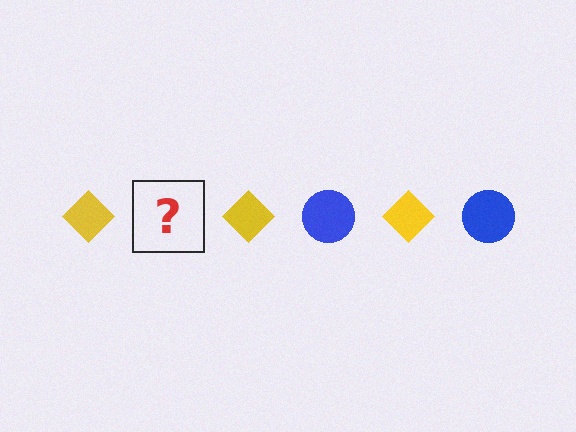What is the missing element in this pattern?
The missing element is a blue circle.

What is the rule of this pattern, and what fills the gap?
The rule is that the pattern alternates between yellow diamond and blue circle. The gap should be filled with a blue circle.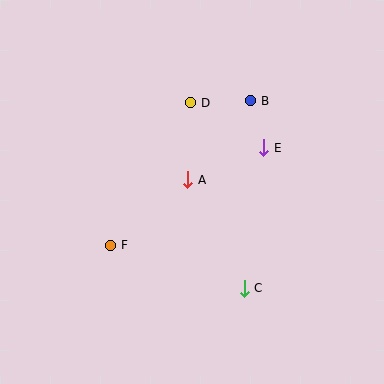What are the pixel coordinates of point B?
Point B is at (251, 101).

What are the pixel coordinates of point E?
Point E is at (264, 148).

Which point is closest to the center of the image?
Point A at (188, 180) is closest to the center.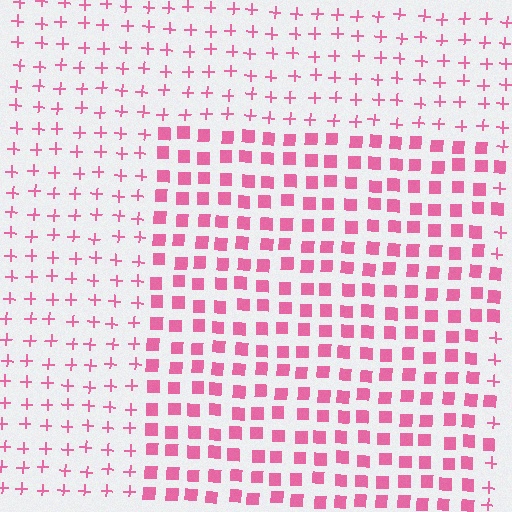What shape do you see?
I see a rectangle.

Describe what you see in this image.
The image is filled with small pink elements arranged in a uniform grid. A rectangle-shaped region contains squares, while the surrounding area contains plus signs. The boundary is defined purely by the change in element shape.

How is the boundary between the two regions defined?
The boundary is defined by a change in element shape: squares inside vs. plus signs outside. All elements share the same color and spacing.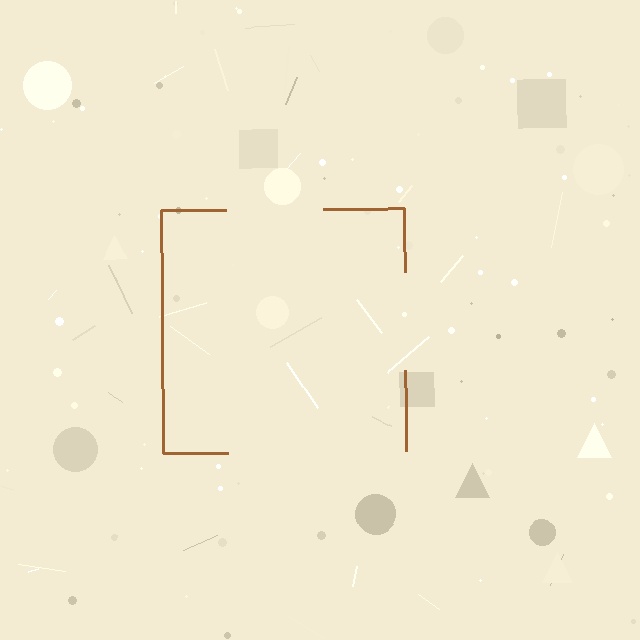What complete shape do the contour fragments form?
The contour fragments form a square.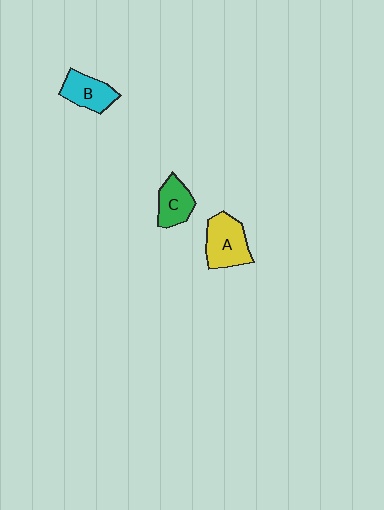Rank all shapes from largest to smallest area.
From largest to smallest: A (yellow), B (cyan), C (green).